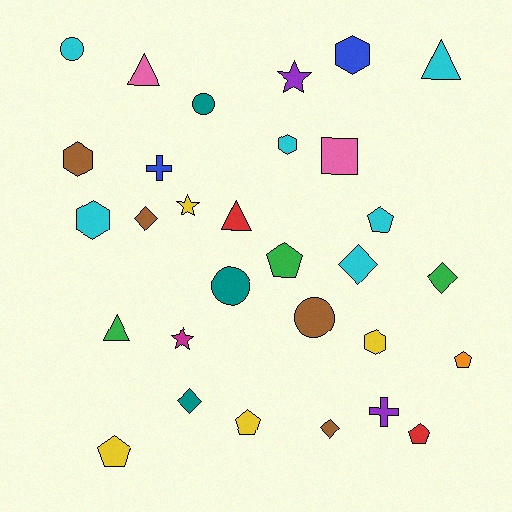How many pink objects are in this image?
There are 2 pink objects.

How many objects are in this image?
There are 30 objects.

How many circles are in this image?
There are 4 circles.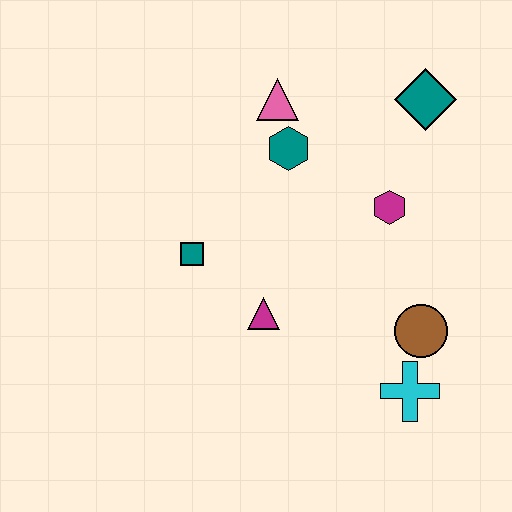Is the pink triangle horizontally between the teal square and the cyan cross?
Yes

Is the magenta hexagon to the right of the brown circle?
No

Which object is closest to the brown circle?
The cyan cross is closest to the brown circle.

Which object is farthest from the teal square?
The teal diamond is farthest from the teal square.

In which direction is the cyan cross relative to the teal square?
The cyan cross is to the right of the teal square.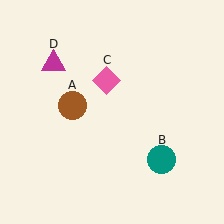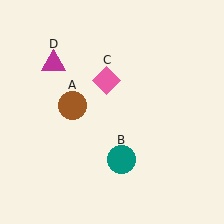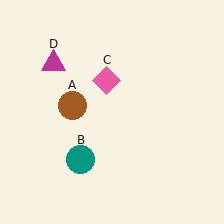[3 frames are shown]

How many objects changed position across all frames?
1 object changed position: teal circle (object B).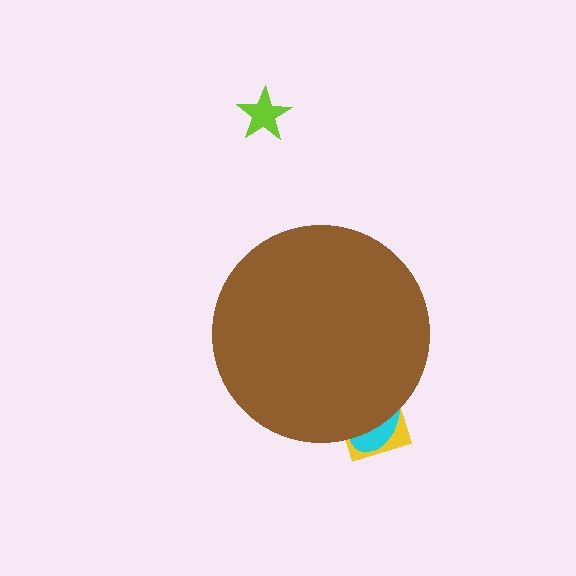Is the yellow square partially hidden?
Yes, the yellow square is partially hidden behind the brown circle.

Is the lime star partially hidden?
No, the lime star is fully visible.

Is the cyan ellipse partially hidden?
Yes, the cyan ellipse is partially hidden behind the brown circle.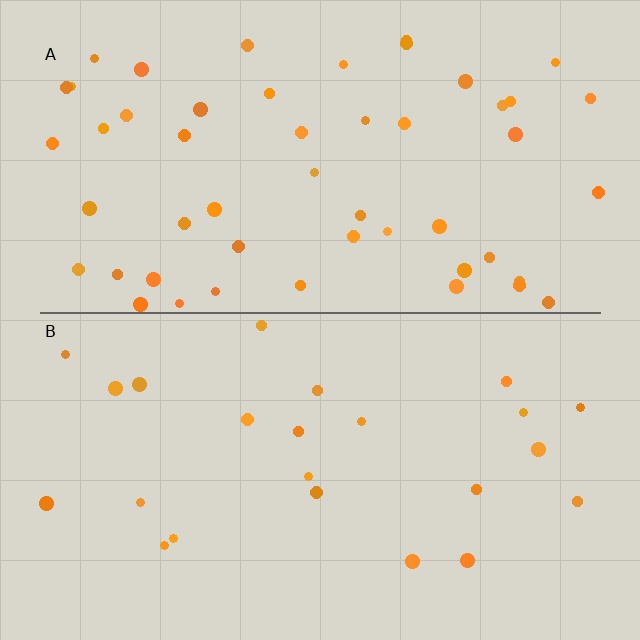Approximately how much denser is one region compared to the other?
Approximately 2.2× — region A over region B.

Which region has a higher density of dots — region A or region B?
A (the top).